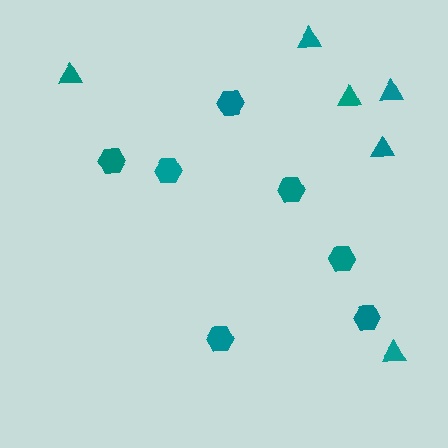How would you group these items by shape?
There are 2 groups: one group of hexagons (7) and one group of triangles (6).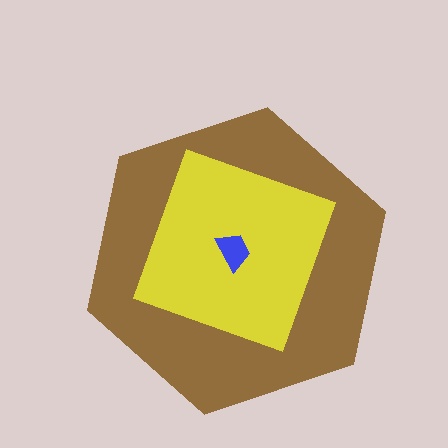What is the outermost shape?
The brown hexagon.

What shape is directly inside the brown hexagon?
The yellow square.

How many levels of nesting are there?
3.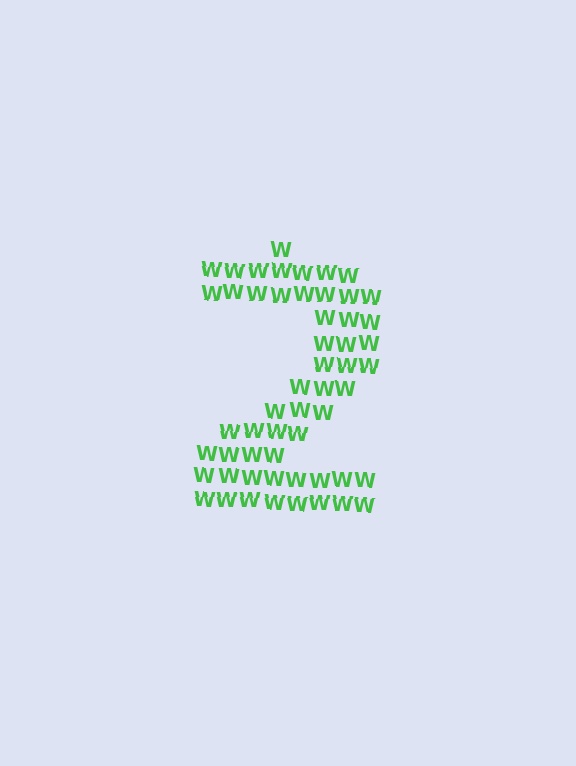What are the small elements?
The small elements are letter W's.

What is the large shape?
The large shape is the digit 2.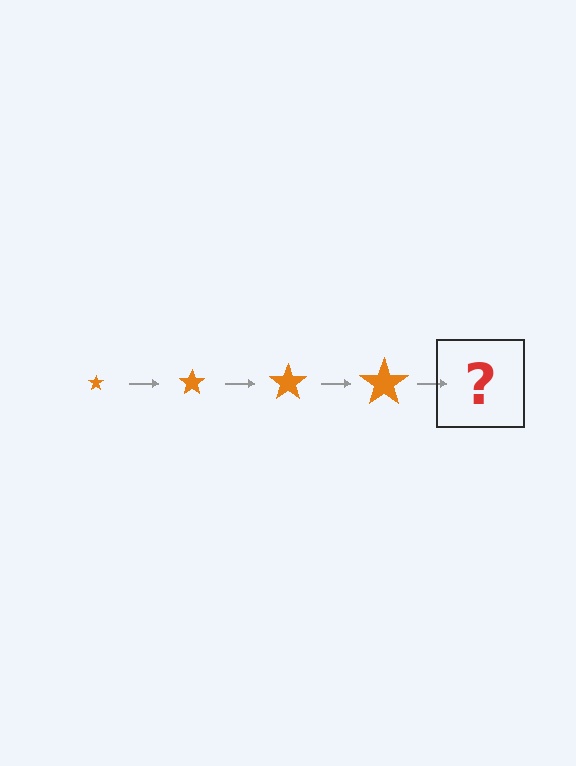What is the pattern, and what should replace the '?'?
The pattern is that the star gets progressively larger each step. The '?' should be an orange star, larger than the previous one.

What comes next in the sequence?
The next element should be an orange star, larger than the previous one.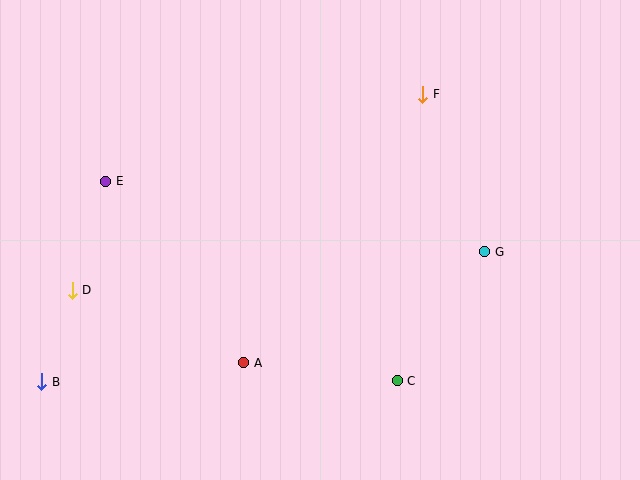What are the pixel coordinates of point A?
Point A is at (244, 363).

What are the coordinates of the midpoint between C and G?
The midpoint between C and G is at (441, 316).